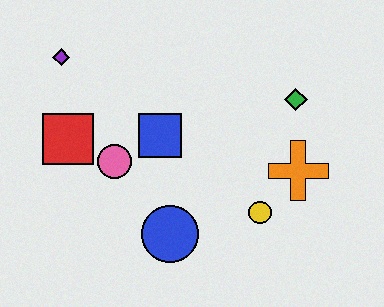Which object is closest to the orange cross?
The yellow circle is closest to the orange cross.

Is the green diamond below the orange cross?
No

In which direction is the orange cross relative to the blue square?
The orange cross is to the right of the blue square.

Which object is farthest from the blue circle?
The purple diamond is farthest from the blue circle.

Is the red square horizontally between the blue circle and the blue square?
No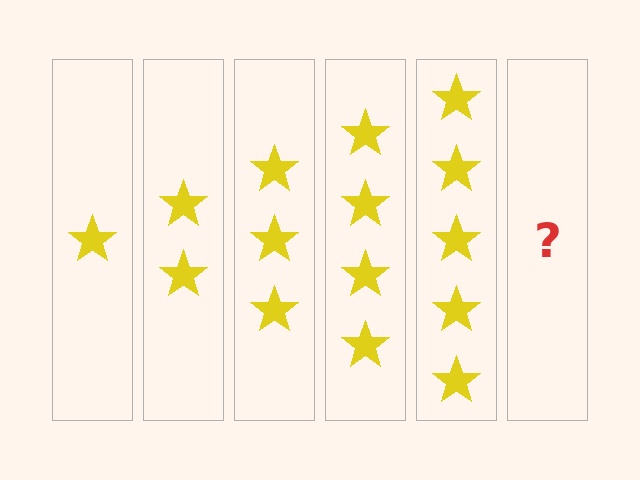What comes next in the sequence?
The next element should be 6 stars.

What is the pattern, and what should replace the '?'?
The pattern is that each step adds one more star. The '?' should be 6 stars.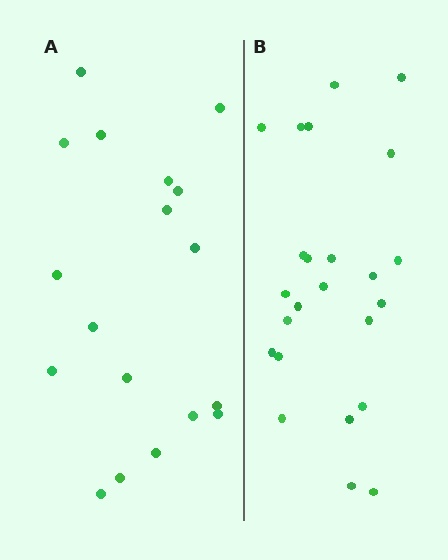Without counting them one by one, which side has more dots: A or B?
Region B (the right region) has more dots.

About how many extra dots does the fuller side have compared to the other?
Region B has about 6 more dots than region A.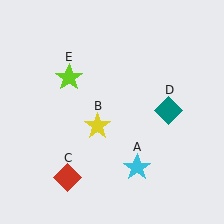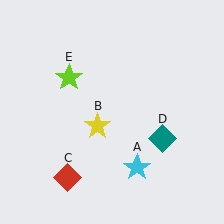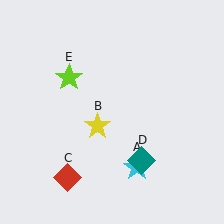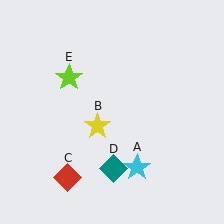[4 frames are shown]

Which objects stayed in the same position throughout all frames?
Cyan star (object A) and yellow star (object B) and red diamond (object C) and lime star (object E) remained stationary.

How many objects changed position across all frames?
1 object changed position: teal diamond (object D).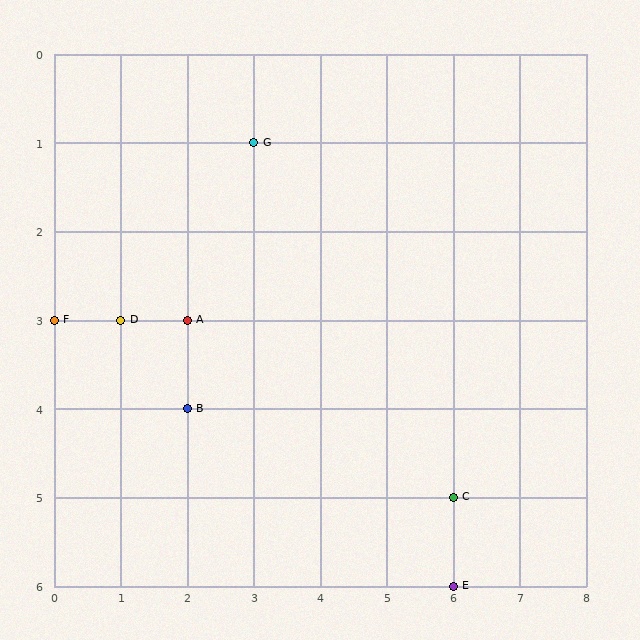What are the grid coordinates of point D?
Point D is at grid coordinates (1, 3).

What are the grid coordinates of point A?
Point A is at grid coordinates (2, 3).